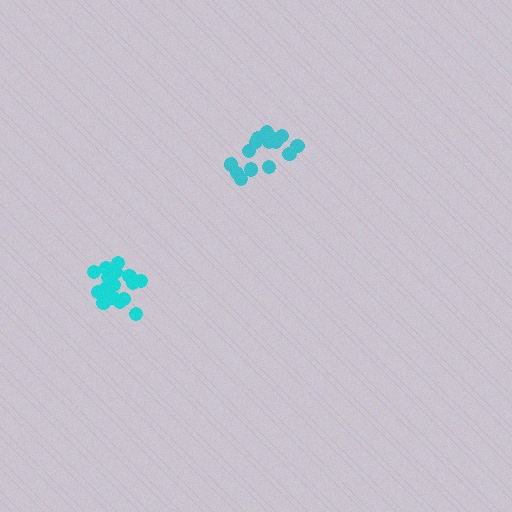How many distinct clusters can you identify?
There are 2 distinct clusters.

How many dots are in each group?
Group 1: 15 dots, Group 2: 17 dots (32 total).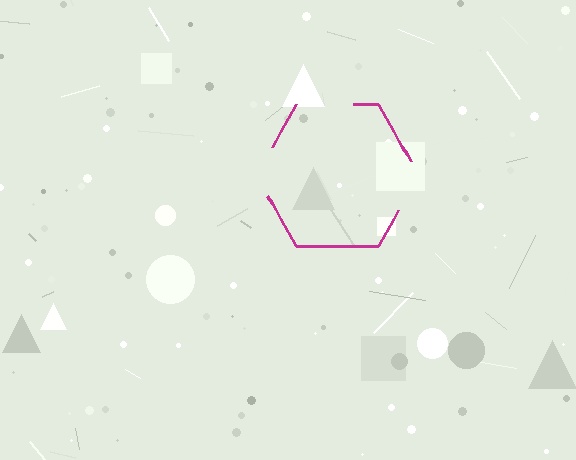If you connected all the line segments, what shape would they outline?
They would outline a hexagon.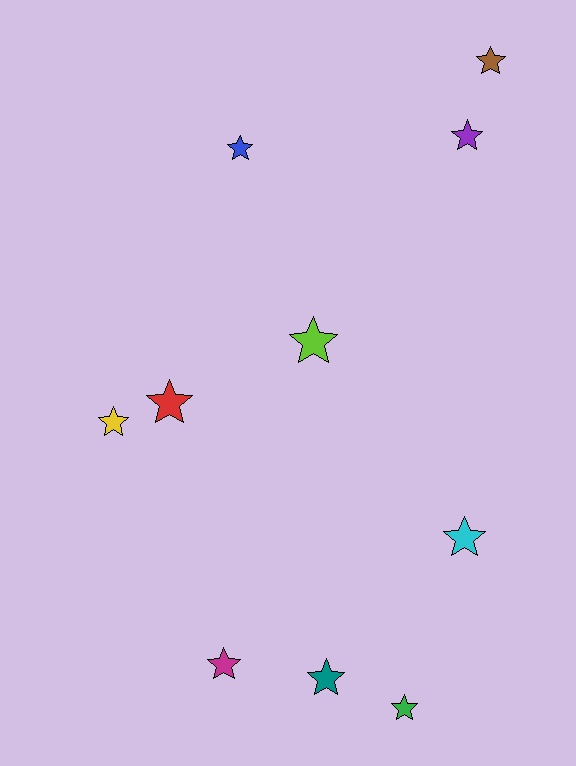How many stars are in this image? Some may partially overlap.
There are 10 stars.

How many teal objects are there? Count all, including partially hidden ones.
There is 1 teal object.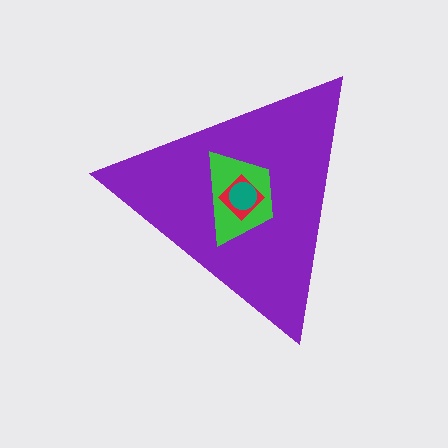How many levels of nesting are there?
4.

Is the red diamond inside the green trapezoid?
Yes.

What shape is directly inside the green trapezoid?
The red diamond.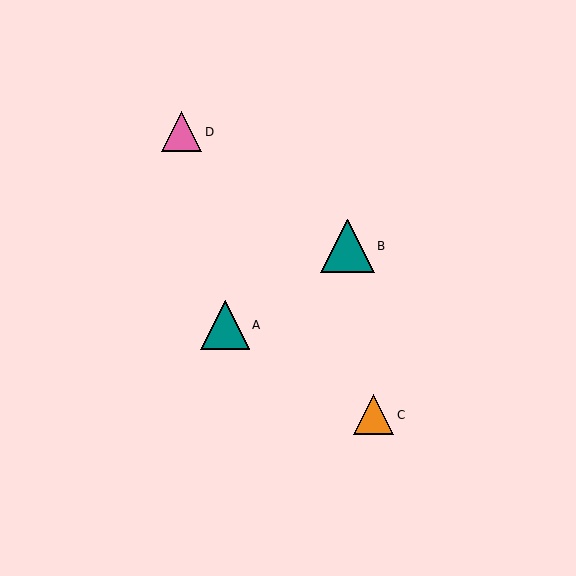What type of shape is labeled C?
Shape C is an orange triangle.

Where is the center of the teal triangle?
The center of the teal triangle is at (348, 246).